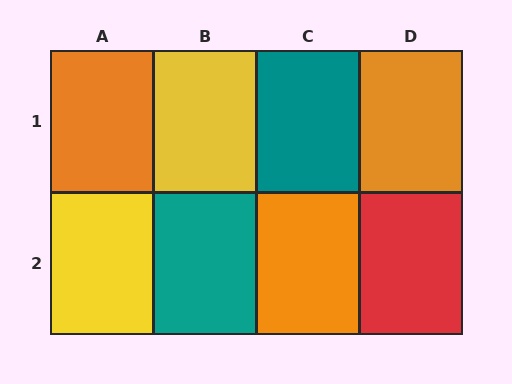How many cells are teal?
2 cells are teal.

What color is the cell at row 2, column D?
Red.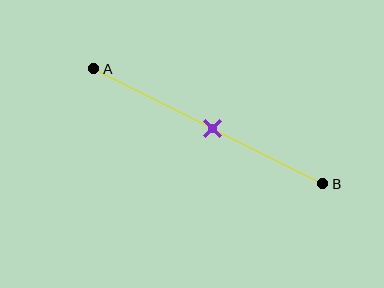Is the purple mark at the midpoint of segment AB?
Yes, the mark is approximately at the midpoint.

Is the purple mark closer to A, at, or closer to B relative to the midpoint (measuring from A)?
The purple mark is approximately at the midpoint of segment AB.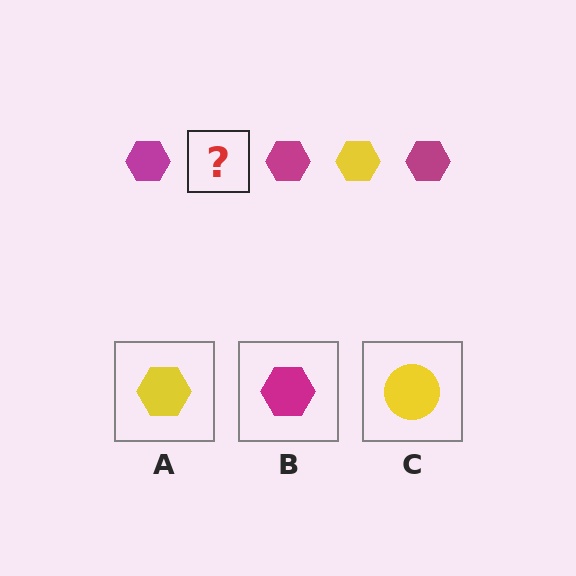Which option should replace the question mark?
Option A.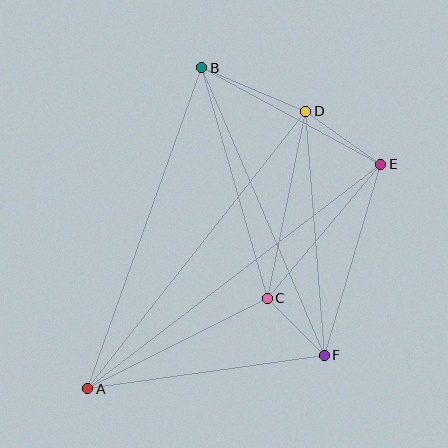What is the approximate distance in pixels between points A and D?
The distance between A and D is approximately 353 pixels.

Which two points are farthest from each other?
Points A and E are farthest from each other.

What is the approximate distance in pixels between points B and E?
The distance between B and E is approximately 203 pixels.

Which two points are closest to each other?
Points C and F are closest to each other.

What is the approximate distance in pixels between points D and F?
The distance between D and F is approximately 244 pixels.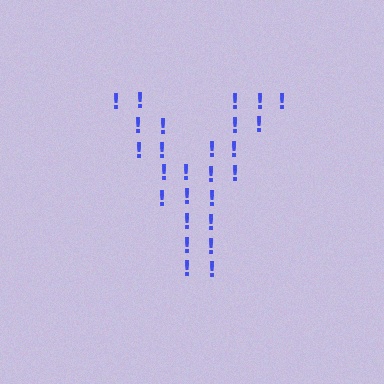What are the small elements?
The small elements are exclamation marks.